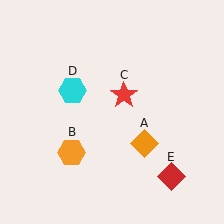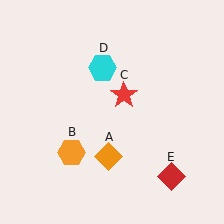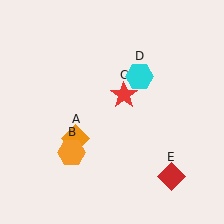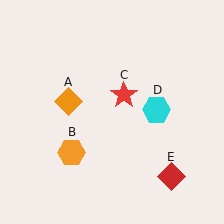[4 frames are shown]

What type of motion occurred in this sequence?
The orange diamond (object A), cyan hexagon (object D) rotated clockwise around the center of the scene.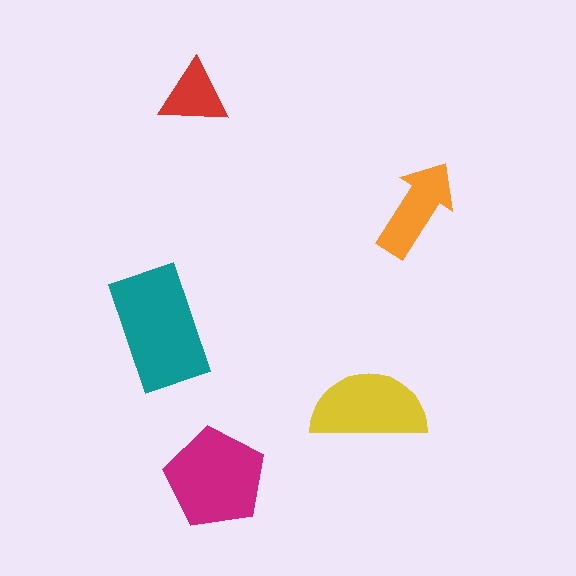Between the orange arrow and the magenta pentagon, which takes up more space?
The magenta pentagon.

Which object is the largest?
The teal rectangle.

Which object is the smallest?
The red triangle.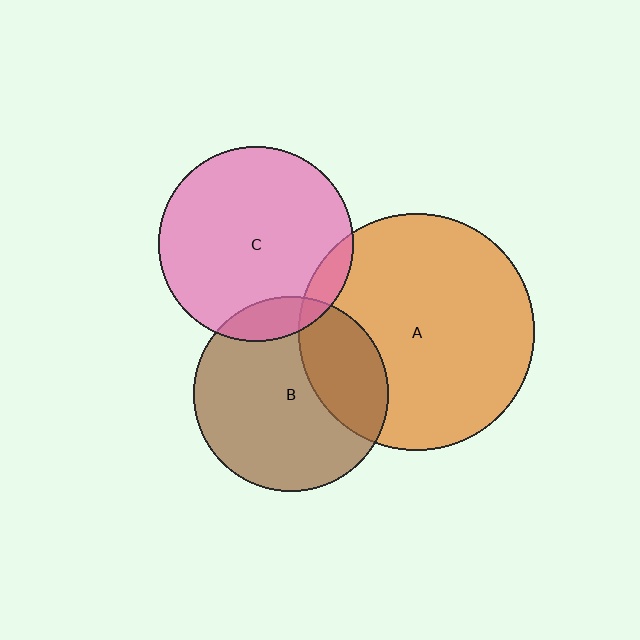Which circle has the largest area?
Circle A (orange).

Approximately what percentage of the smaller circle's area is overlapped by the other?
Approximately 10%.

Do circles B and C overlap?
Yes.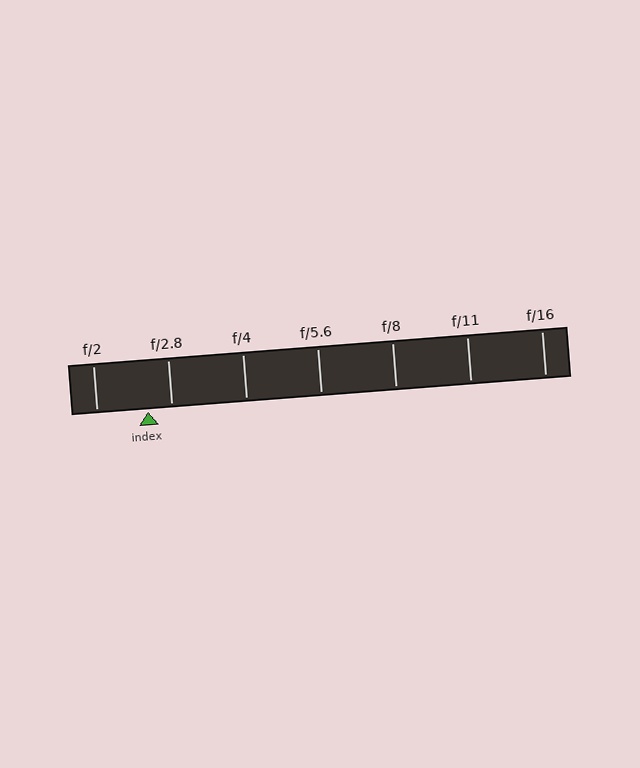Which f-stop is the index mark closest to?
The index mark is closest to f/2.8.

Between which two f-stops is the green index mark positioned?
The index mark is between f/2 and f/2.8.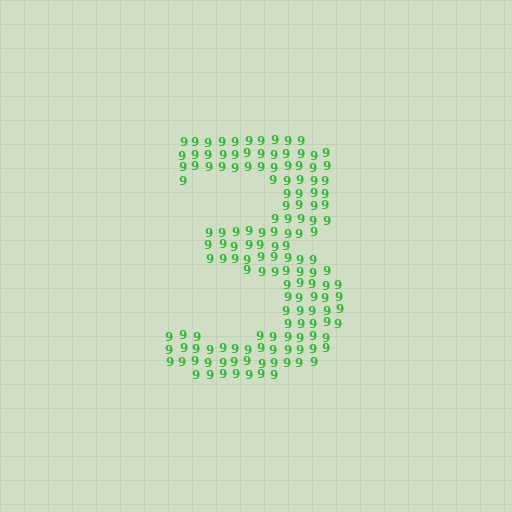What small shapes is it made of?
It is made of small digit 9's.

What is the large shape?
The large shape is the digit 3.